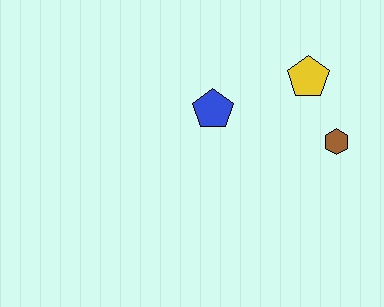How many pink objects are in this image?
There are no pink objects.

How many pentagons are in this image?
There are 2 pentagons.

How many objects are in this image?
There are 3 objects.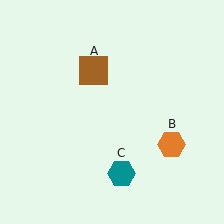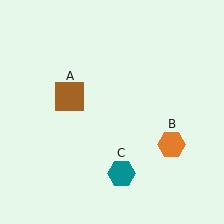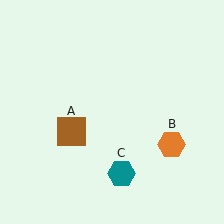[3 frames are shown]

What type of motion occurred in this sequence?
The brown square (object A) rotated counterclockwise around the center of the scene.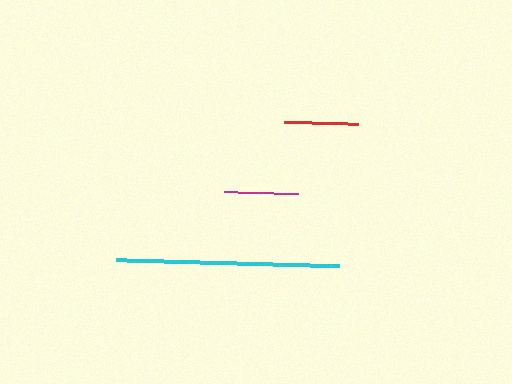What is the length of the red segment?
The red segment is approximately 74 pixels long.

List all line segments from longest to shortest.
From longest to shortest: cyan, red, magenta.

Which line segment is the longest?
The cyan line is the longest at approximately 223 pixels.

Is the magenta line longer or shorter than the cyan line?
The cyan line is longer than the magenta line.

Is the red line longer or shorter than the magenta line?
The red line is longer than the magenta line.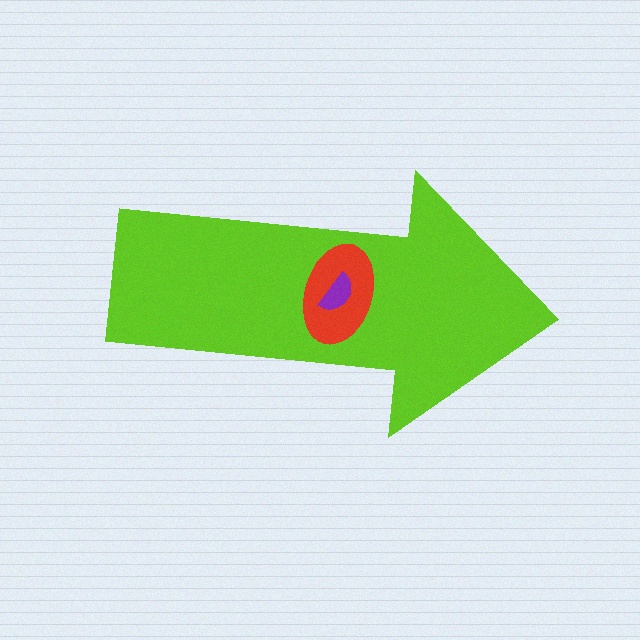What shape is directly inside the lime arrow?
The red ellipse.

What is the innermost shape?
The purple semicircle.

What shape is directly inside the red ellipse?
The purple semicircle.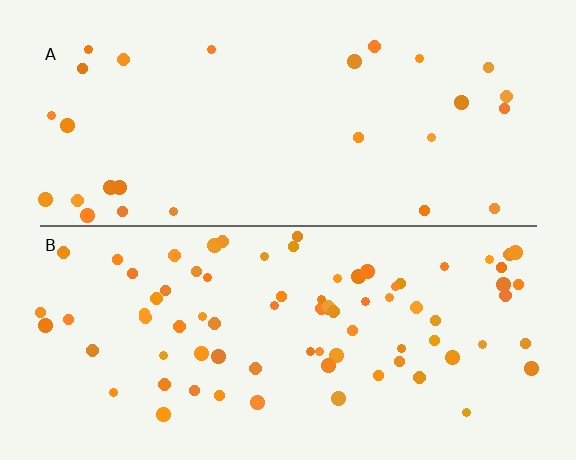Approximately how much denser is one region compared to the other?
Approximately 2.9× — region B over region A.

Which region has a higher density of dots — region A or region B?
B (the bottom).